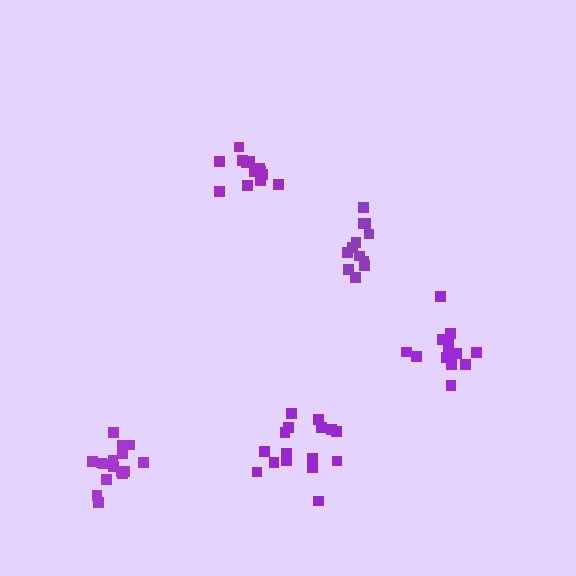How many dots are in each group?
Group 1: 12 dots, Group 2: 16 dots, Group 3: 13 dots, Group 4: 13 dots, Group 5: 16 dots (70 total).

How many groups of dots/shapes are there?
There are 5 groups.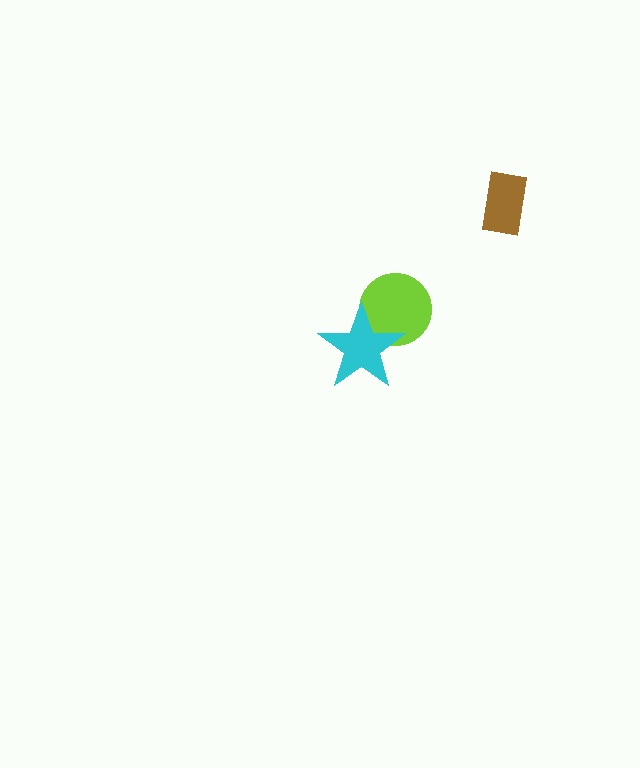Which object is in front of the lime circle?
The cyan star is in front of the lime circle.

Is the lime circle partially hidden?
Yes, it is partially covered by another shape.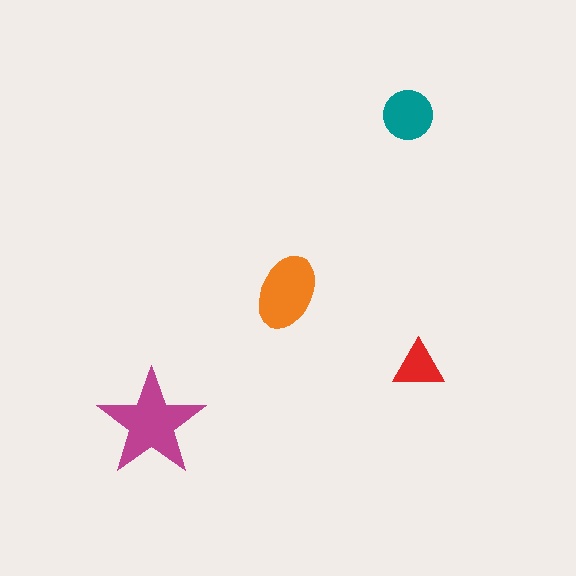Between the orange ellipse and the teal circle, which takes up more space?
The orange ellipse.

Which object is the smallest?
The red triangle.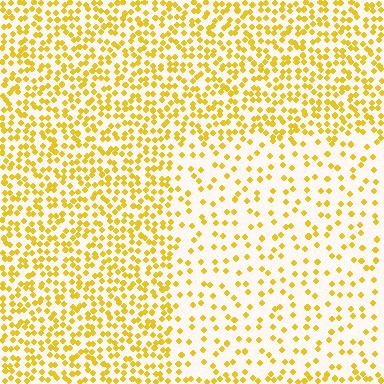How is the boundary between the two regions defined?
The boundary is defined by a change in element density (approximately 2.4x ratio). All elements are the same color, size, and shape.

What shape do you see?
I see a rectangle.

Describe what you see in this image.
The image contains small yellow elements arranged at two different densities. A rectangle-shaped region is visible where the elements are less densely packed than the surrounding area.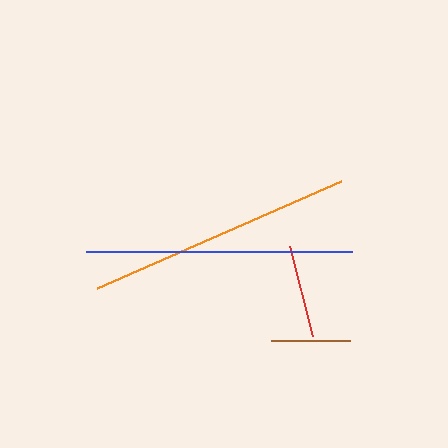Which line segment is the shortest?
The brown line is the shortest at approximately 79 pixels.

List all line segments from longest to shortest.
From longest to shortest: orange, blue, red, brown.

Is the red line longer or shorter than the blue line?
The blue line is longer than the red line.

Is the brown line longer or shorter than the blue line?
The blue line is longer than the brown line.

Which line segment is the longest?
The orange line is the longest at approximately 267 pixels.